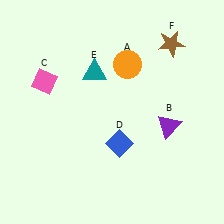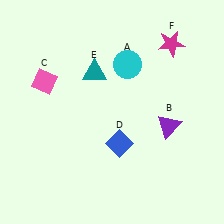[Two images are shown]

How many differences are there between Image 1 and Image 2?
There are 2 differences between the two images.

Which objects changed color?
A changed from orange to cyan. F changed from brown to magenta.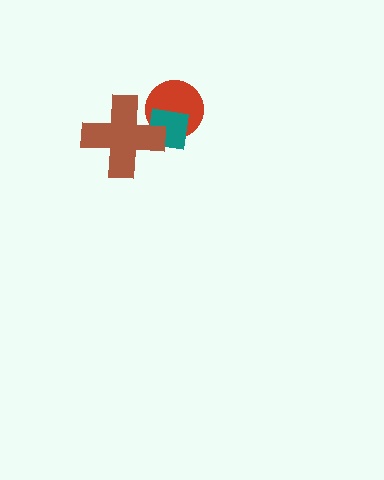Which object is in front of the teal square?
The brown cross is in front of the teal square.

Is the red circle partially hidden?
Yes, it is partially covered by another shape.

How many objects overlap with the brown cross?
2 objects overlap with the brown cross.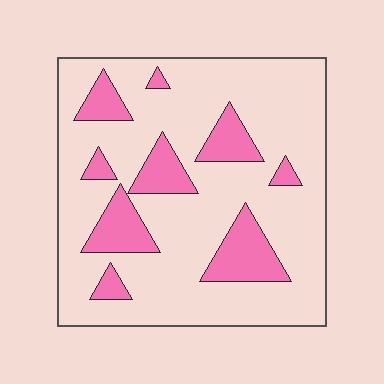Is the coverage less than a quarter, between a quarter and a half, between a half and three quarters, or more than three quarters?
Less than a quarter.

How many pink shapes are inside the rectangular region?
9.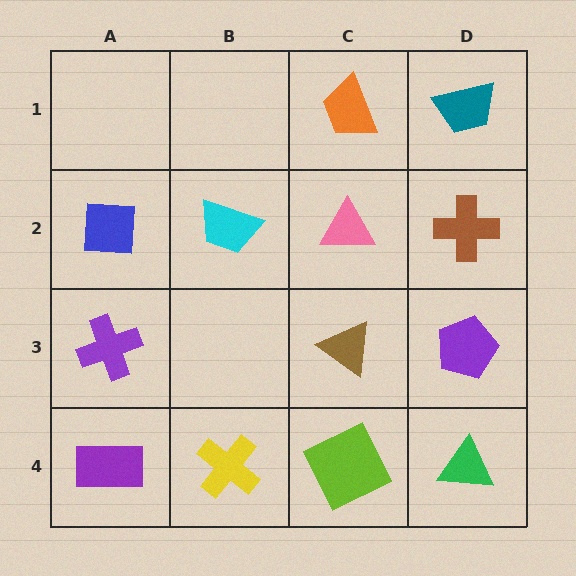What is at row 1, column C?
An orange trapezoid.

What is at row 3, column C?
A brown triangle.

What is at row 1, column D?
A teal trapezoid.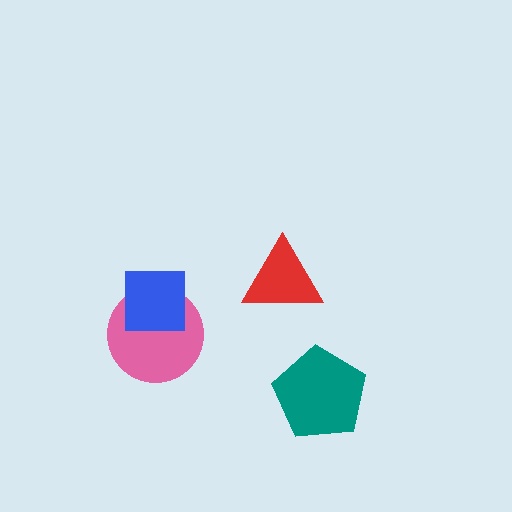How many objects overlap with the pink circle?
1 object overlaps with the pink circle.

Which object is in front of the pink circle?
The blue square is in front of the pink circle.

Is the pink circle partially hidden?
Yes, it is partially covered by another shape.